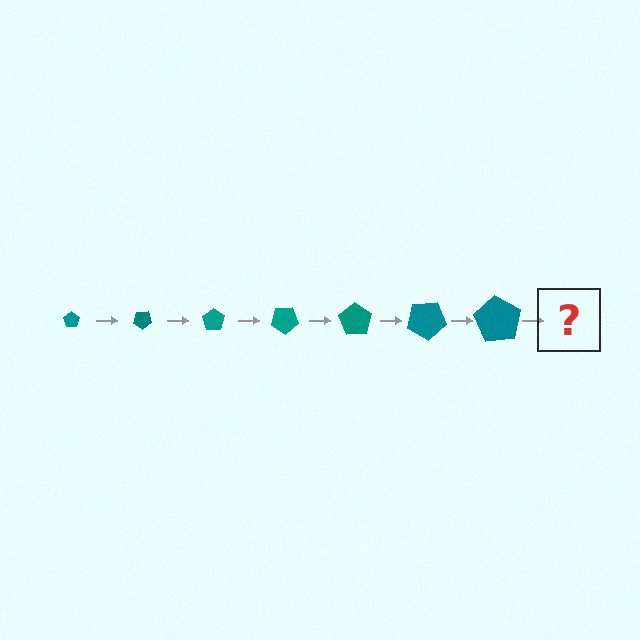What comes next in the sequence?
The next element should be a pentagon, larger than the previous one and rotated 245 degrees from the start.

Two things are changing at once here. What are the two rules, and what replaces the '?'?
The two rules are that the pentagon grows larger each step and it rotates 35 degrees each step. The '?' should be a pentagon, larger than the previous one and rotated 245 degrees from the start.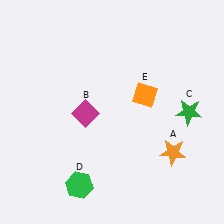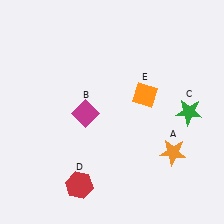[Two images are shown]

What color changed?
The hexagon (D) changed from green in Image 1 to red in Image 2.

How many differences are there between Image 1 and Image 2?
There is 1 difference between the two images.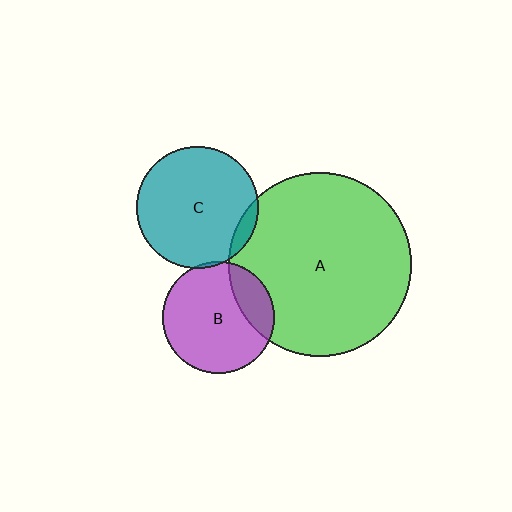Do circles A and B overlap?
Yes.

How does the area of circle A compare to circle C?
Approximately 2.3 times.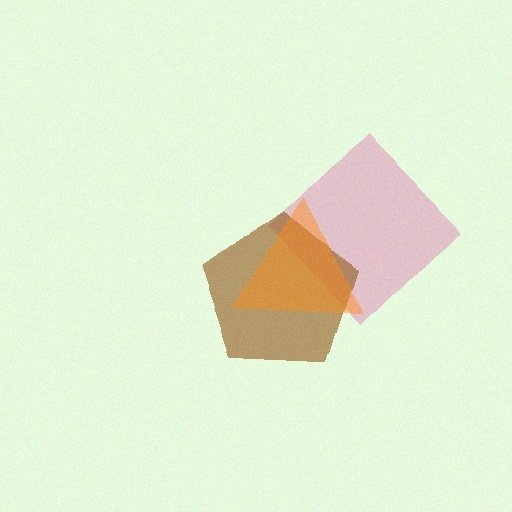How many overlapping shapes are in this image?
There are 3 overlapping shapes in the image.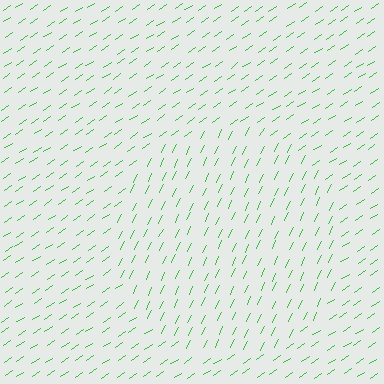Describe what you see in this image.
The image is filled with small green line segments. A circle region in the image has lines oriented differently from the surrounding lines, creating a visible texture boundary.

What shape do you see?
I see a circle.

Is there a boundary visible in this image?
Yes, there is a texture boundary formed by a change in line orientation.